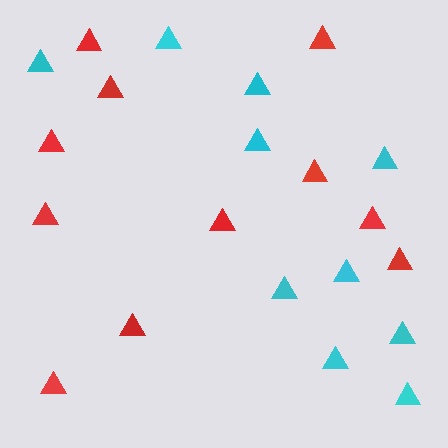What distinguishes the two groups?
There are 2 groups: one group of cyan triangles (10) and one group of red triangles (11).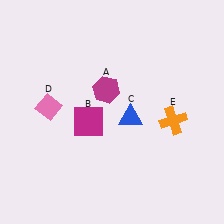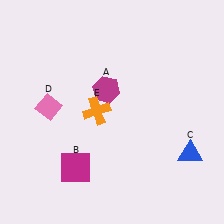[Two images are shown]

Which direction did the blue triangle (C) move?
The blue triangle (C) moved right.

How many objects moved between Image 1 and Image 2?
3 objects moved between the two images.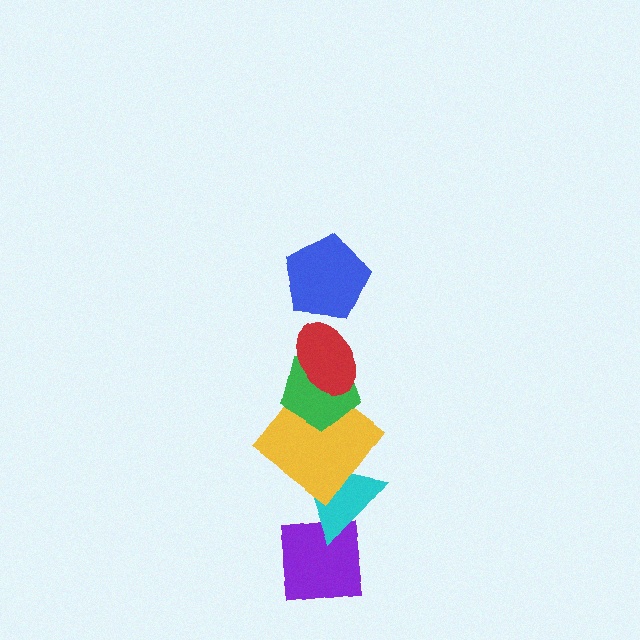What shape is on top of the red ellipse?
The blue pentagon is on top of the red ellipse.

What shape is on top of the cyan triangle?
The yellow diamond is on top of the cyan triangle.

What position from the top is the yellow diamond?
The yellow diamond is 4th from the top.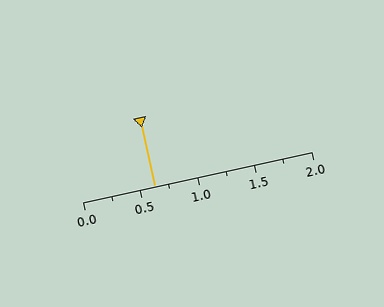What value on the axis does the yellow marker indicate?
The marker indicates approximately 0.62.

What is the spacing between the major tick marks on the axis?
The major ticks are spaced 0.5 apart.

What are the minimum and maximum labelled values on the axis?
The axis runs from 0.0 to 2.0.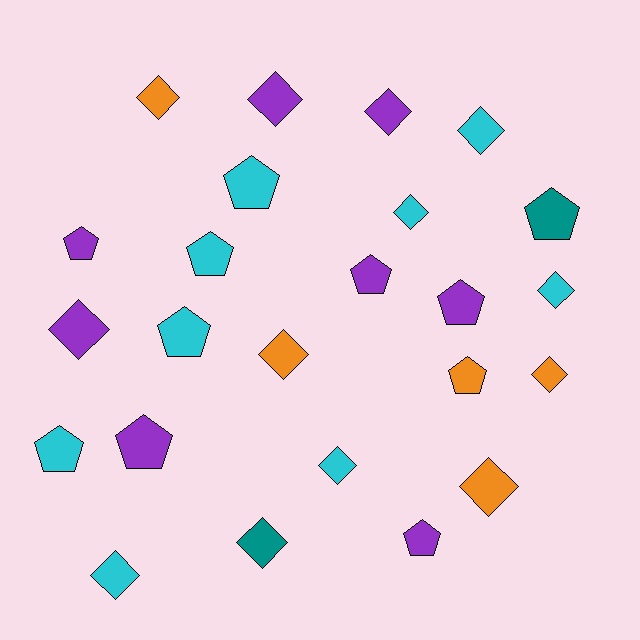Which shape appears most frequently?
Diamond, with 13 objects.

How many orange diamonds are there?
There are 4 orange diamonds.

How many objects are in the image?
There are 24 objects.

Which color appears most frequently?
Cyan, with 9 objects.